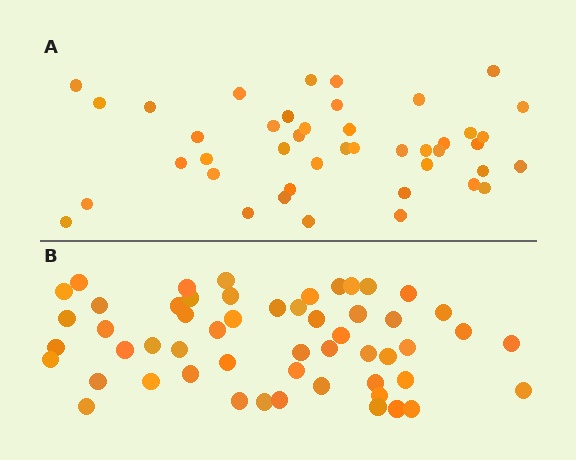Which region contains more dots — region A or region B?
Region B (the bottom region) has more dots.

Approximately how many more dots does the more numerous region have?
Region B has roughly 12 or so more dots than region A.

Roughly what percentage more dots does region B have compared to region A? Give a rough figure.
About 25% more.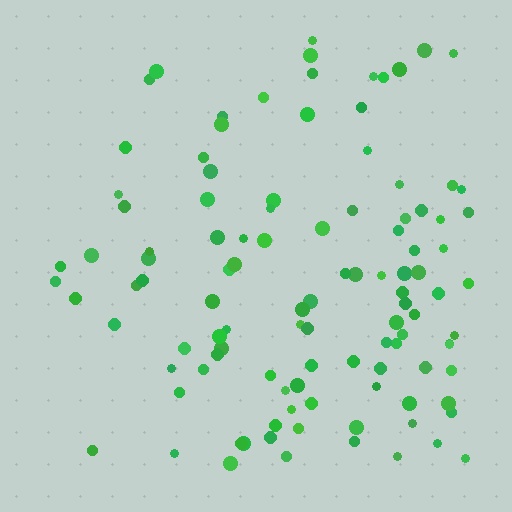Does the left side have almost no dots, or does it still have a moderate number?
Still a moderate number, just noticeably fewer than the right.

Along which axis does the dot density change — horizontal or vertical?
Horizontal.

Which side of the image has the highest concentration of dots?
The right.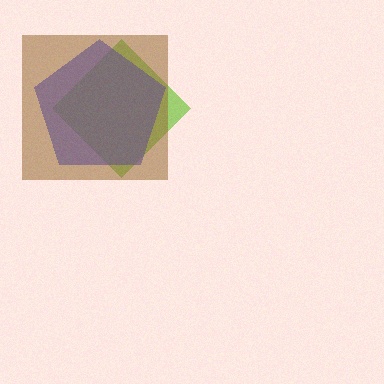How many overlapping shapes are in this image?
There are 3 overlapping shapes in the image.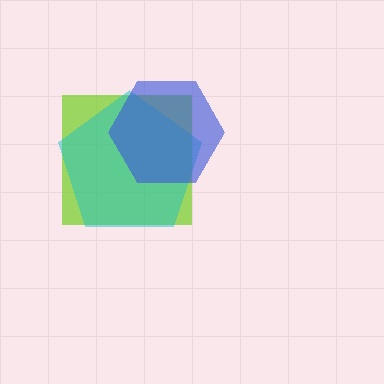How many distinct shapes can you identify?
There are 3 distinct shapes: a lime square, a cyan pentagon, a blue hexagon.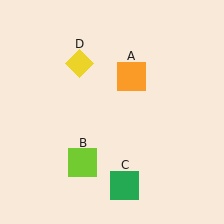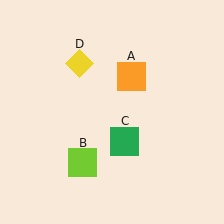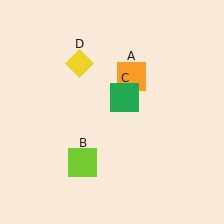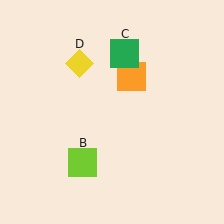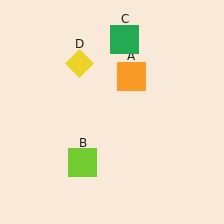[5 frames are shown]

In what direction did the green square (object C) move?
The green square (object C) moved up.